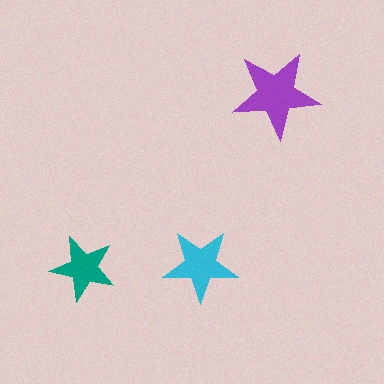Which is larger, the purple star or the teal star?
The purple one.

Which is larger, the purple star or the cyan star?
The purple one.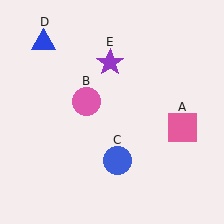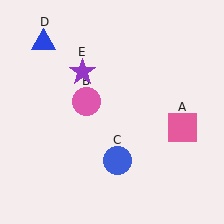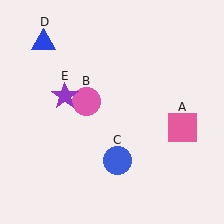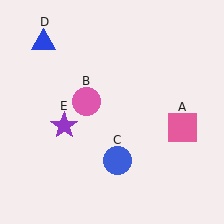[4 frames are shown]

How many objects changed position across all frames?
1 object changed position: purple star (object E).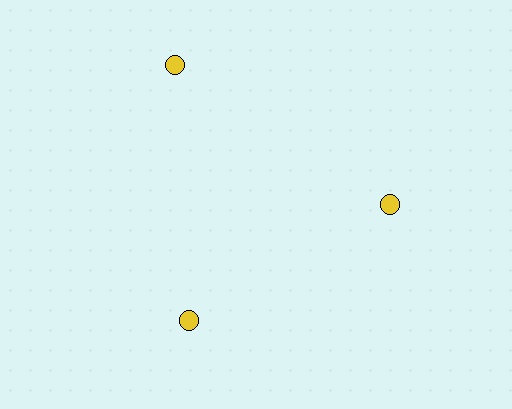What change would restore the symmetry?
The symmetry would be restored by moving it inward, back onto the ring so that all 3 circles sit at equal angles and equal distance from the center.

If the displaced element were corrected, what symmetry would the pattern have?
It would have 3-fold rotational symmetry — the pattern would map onto itself every 120 degrees.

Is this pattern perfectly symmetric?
No. The 3 yellow circles are arranged in a ring, but one element near the 11 o'clock position is pushed outward from the center, breaking the 3-fold rotational symmetry.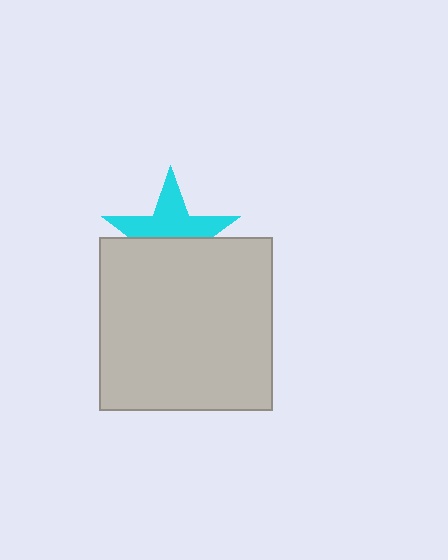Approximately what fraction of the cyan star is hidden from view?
Roughly 48% of the cyan star is hidden behind the light gray square.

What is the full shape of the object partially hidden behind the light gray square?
The partially hidden object is a cyan star.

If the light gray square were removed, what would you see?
You would see the complete cyan star.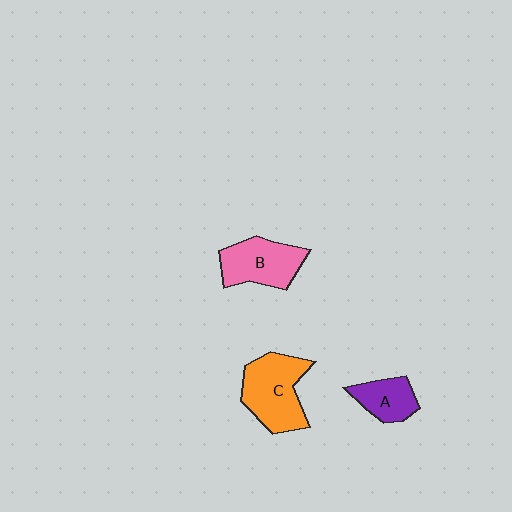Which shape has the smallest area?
Shape A (purple).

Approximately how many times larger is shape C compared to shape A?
Approximately 1.8 times.